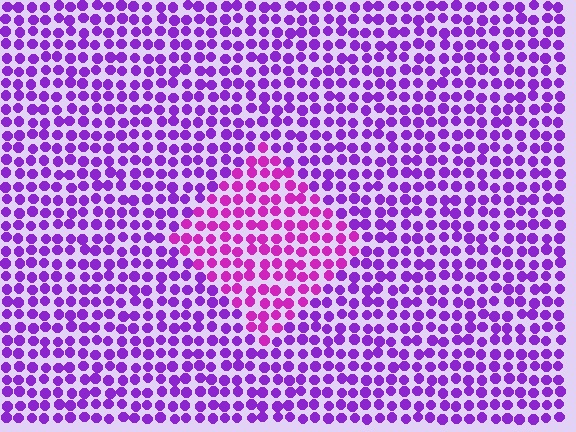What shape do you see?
I see a diamond.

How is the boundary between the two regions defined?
The boundary is defined purely by a slight shift in hue (about 30 degrees). Spacing, size, and orientation are identical on both sides.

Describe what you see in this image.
The image is filled with small purple elements in a uniform arrangement. A diamond-shaped region is visible where the elements are tinted to a slightly different hue, forming a subtle color boundary.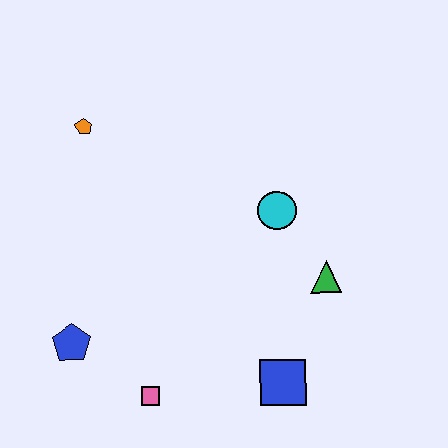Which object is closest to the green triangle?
The cyan circle is closest to the green triangle.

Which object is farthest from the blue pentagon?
The green triangle is farthest from the blue pentagon.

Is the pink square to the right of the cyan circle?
No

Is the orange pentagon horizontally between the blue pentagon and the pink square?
Yes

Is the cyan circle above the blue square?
Yes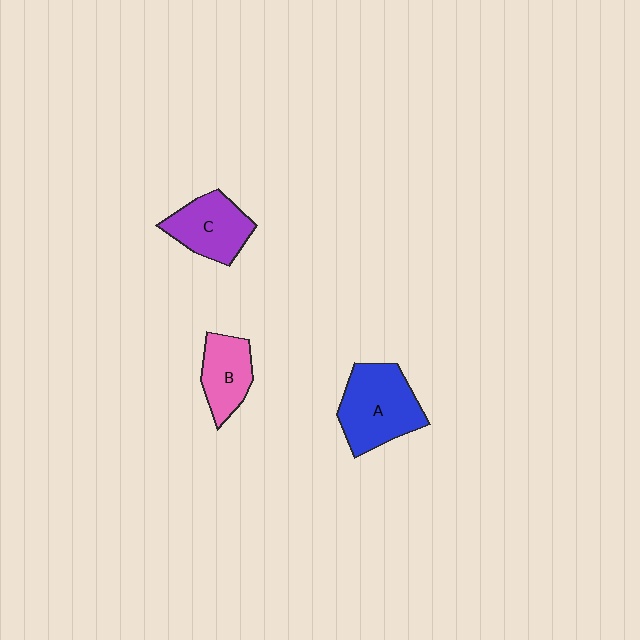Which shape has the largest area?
Shape A (blue).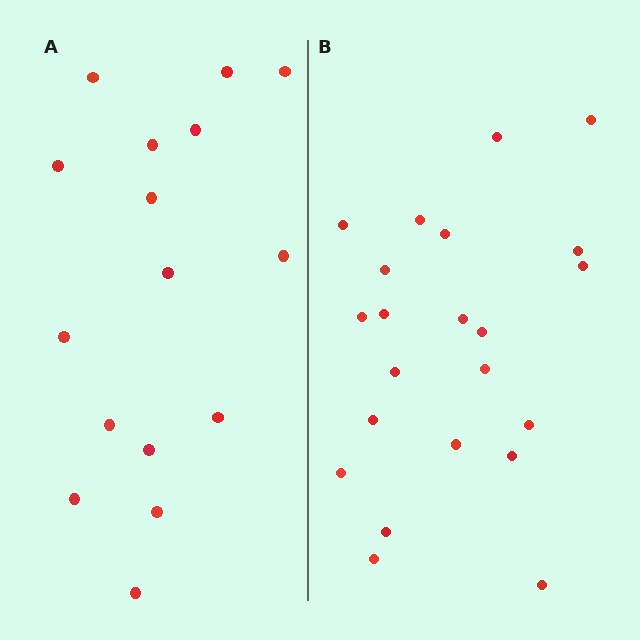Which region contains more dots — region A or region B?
Region B (the right region) has more dots.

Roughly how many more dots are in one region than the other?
Region B has about 6 more dots than region A.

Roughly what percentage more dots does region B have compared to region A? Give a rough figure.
About 40% more.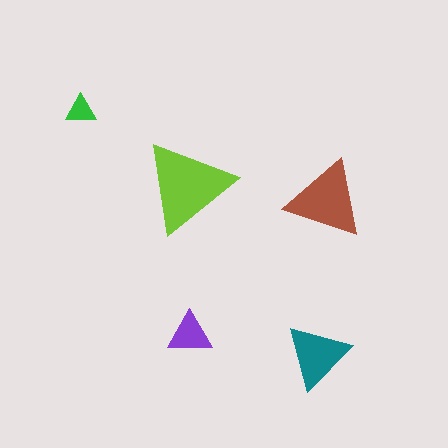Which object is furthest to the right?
The brown triangle is rightmost.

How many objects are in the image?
There are 5 objects in the image.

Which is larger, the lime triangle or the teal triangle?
The lime one.